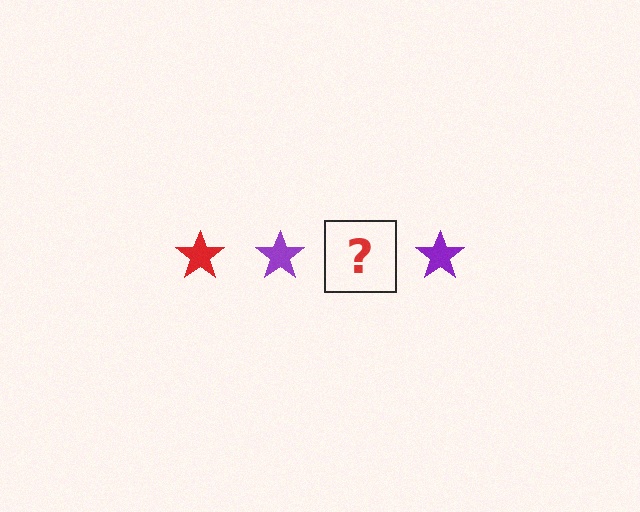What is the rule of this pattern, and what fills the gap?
The rule is that the pattern cycles through red, purple stars. The gap should be filled with a red star.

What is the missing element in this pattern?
The missing element is a red star.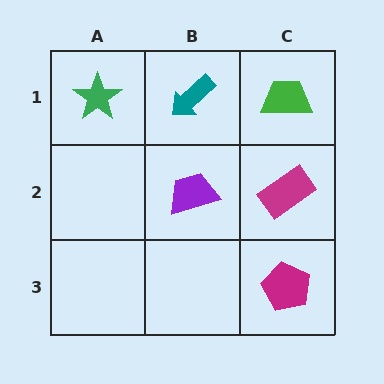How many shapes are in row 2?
2 shapes.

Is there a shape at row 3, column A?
No, that cell is empty.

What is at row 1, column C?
A green trapezoid.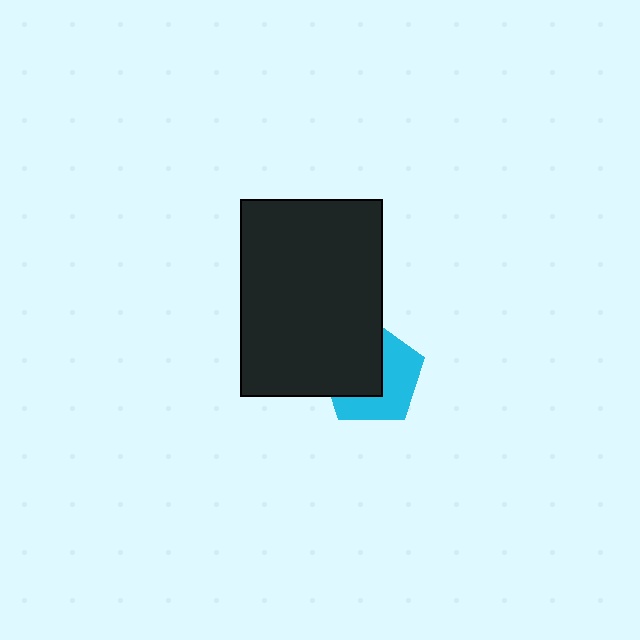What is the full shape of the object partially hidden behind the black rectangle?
The partially hidden object is a cyan pentagon.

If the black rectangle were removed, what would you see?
You would see the complete cyan pentagon.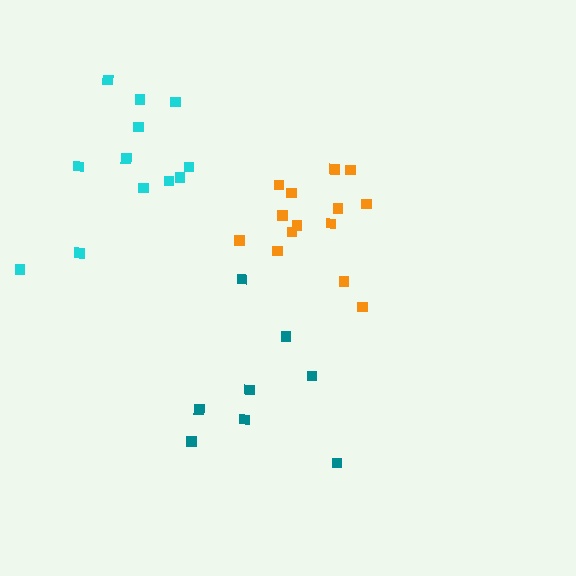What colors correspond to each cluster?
The clusters are colored: orange, cyan, teal.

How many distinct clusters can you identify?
There are 3 distinct clusters.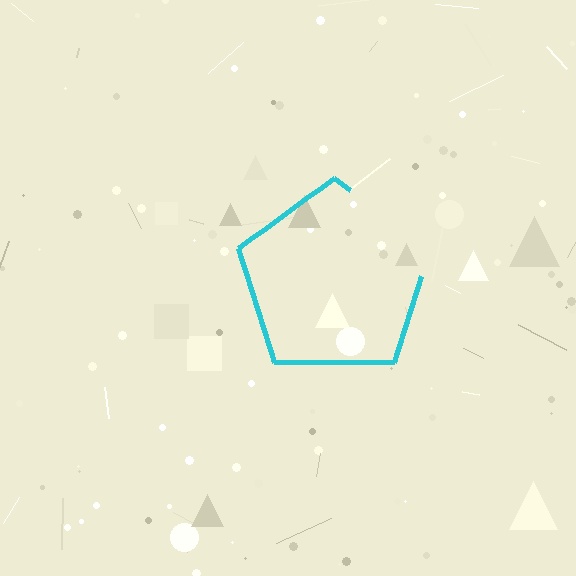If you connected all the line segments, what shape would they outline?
They would outline a pentagon.